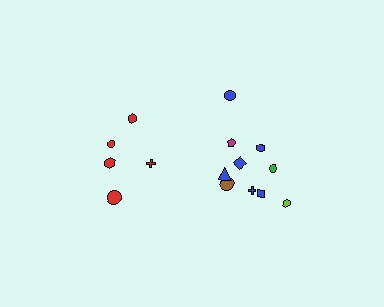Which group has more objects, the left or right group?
The right group.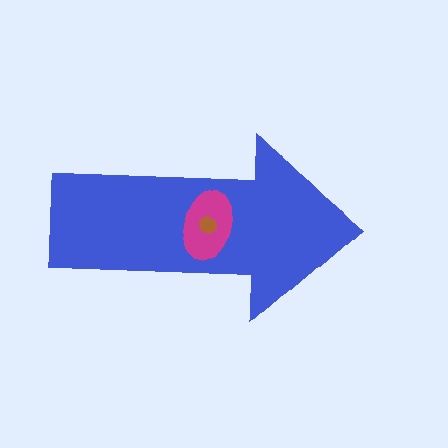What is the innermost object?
The brown hexagon.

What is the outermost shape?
The blue arrow.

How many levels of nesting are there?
3.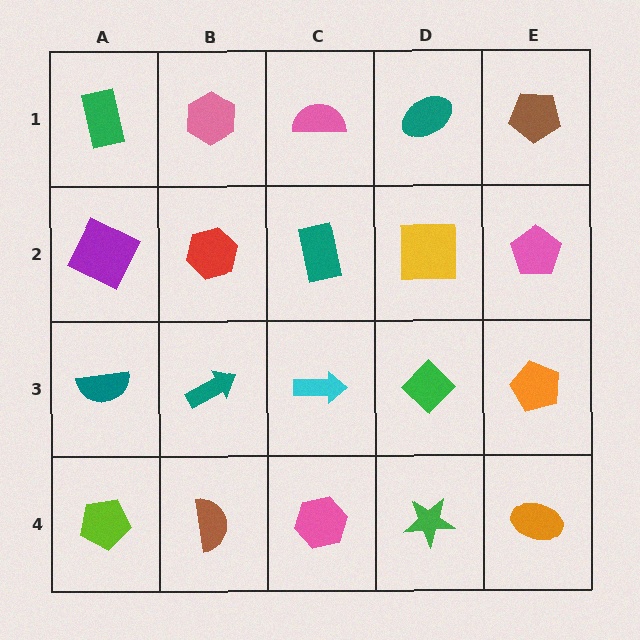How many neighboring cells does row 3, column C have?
4.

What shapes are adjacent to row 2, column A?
A green rectangle (row 1, column A), a teal semicircle (row 3, column A), a red hexagon (row 2, column B).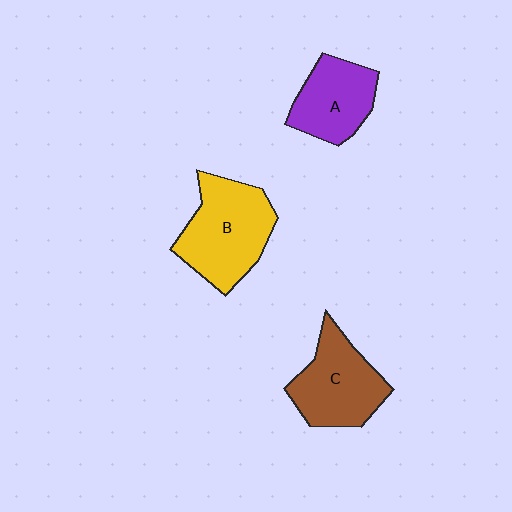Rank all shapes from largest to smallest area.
From largest to smallest: B (yellow), C (brown), A (purple).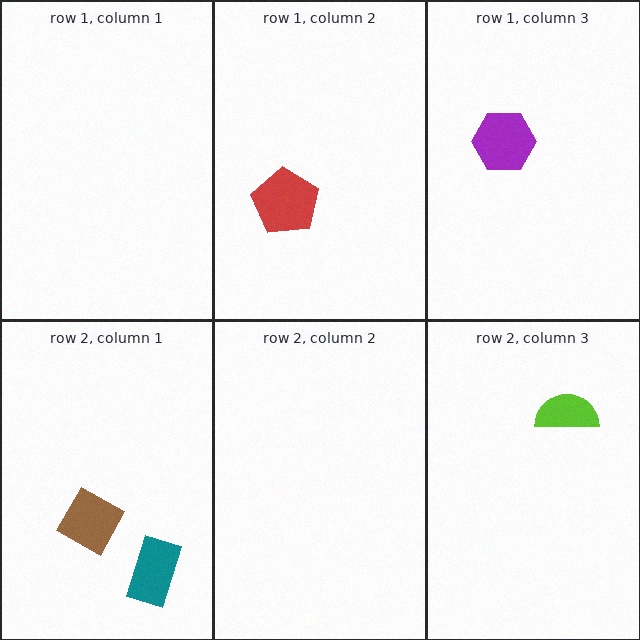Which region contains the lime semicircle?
The row 2, column 3 region.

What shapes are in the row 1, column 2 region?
The red pentagon.